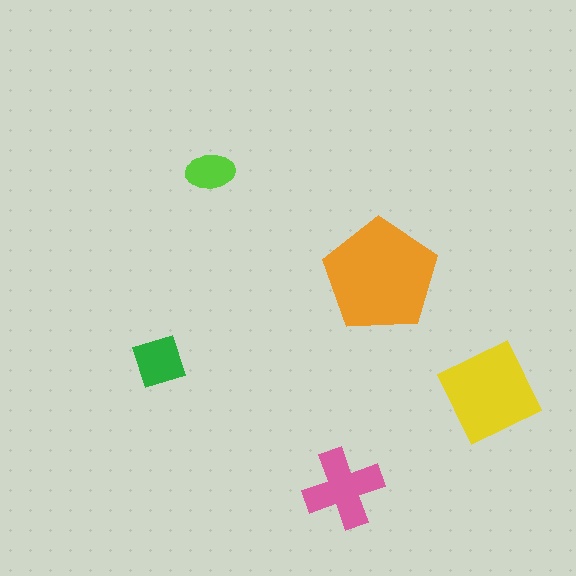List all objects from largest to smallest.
The orange pentagon, the yellow diamond, the pink cross, the green square, the lime ellipse.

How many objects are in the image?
There are 5 objects in the image.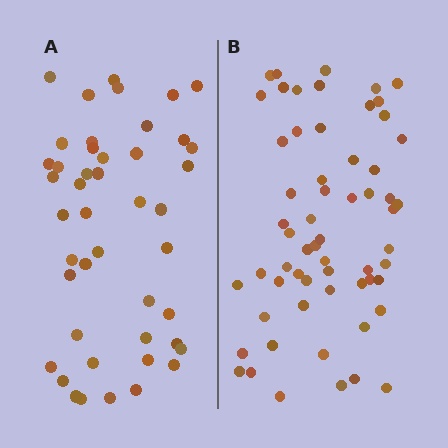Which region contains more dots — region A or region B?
Region B (the right region) has more dots.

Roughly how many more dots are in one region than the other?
Region B has approximately 15 more dots than region A.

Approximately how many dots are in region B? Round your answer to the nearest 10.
About 60 dots.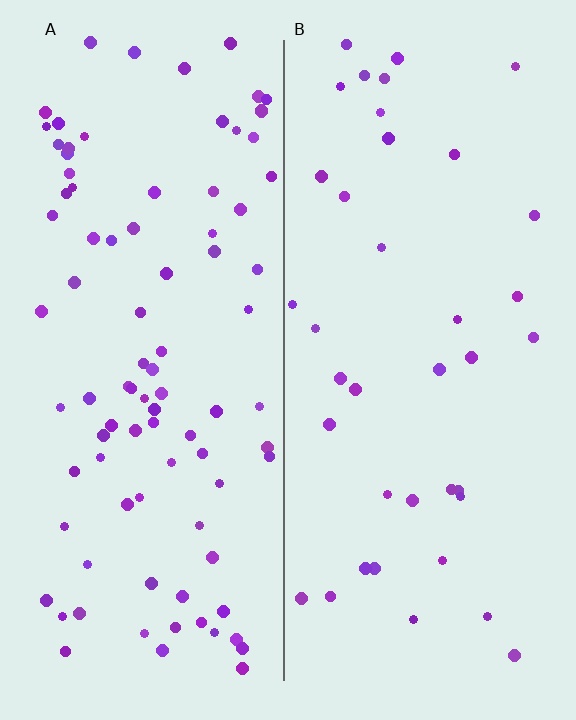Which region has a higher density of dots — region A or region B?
A (the left).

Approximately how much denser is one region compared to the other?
Approximately 2.3× — region A over region B.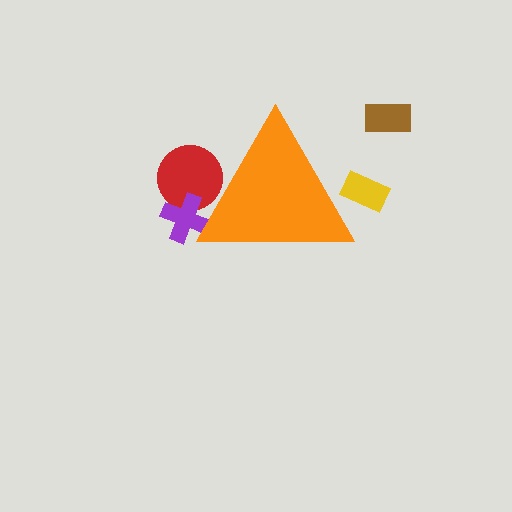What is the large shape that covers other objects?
An orange triangle.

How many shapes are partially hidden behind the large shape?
3 shapes are partially hidden.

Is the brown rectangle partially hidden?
No, the brown rectangle is fully visible.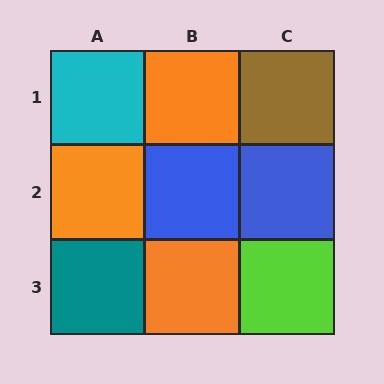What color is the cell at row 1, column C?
Brown.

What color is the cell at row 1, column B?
Orange.